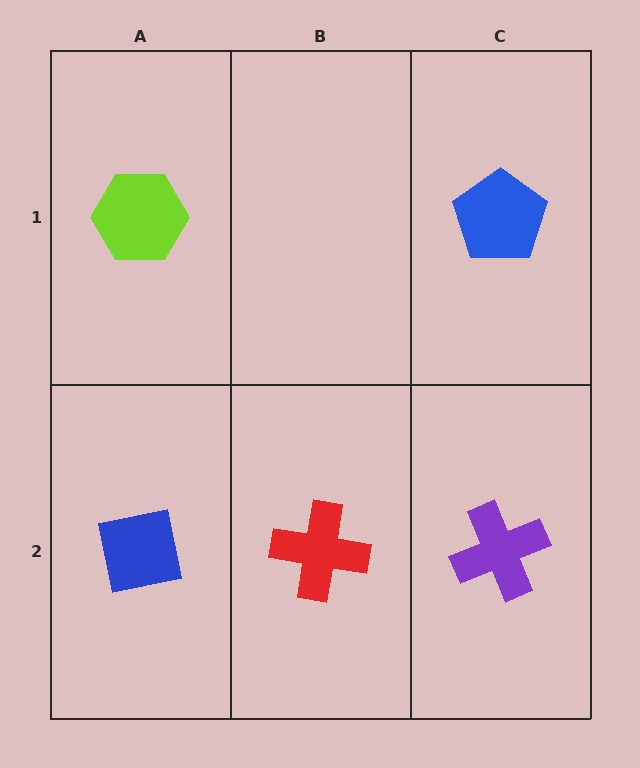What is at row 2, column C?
A purple cross.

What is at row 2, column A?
A blue square.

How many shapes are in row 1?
2 shapes.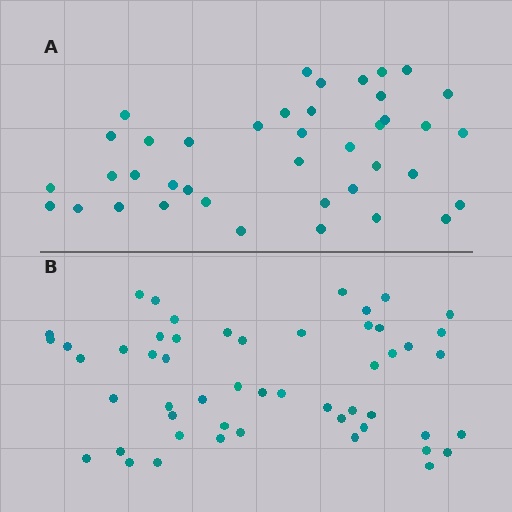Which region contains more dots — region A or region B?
Region B (the bottom region) has more dots.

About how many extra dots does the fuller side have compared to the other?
Region B has roughly 12 or so more dots than region A.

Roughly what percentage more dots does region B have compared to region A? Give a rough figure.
About 30% more.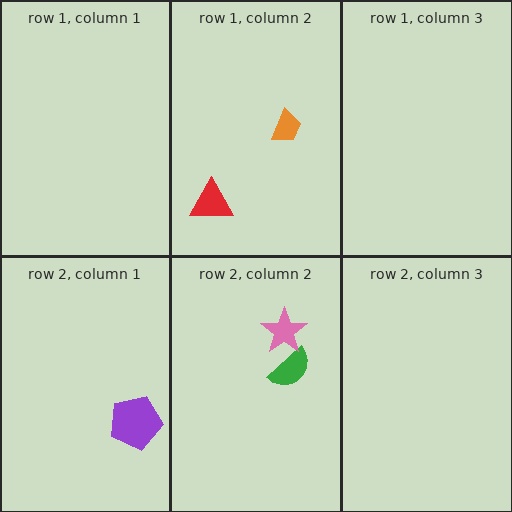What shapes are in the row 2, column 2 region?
The green semicircle, the pink star.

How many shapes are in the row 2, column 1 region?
1.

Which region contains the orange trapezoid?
The row 1, column 2 region.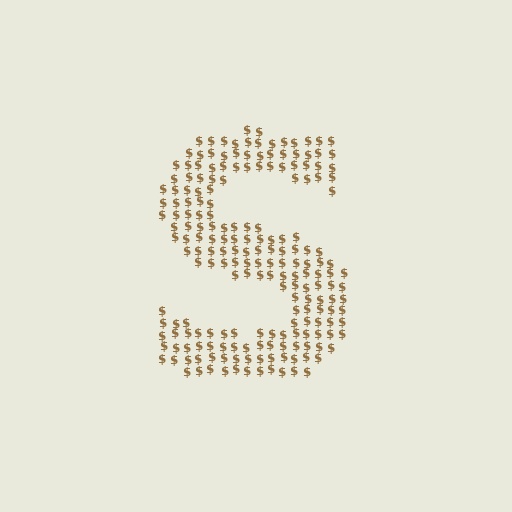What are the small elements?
The small elements are dollar signs.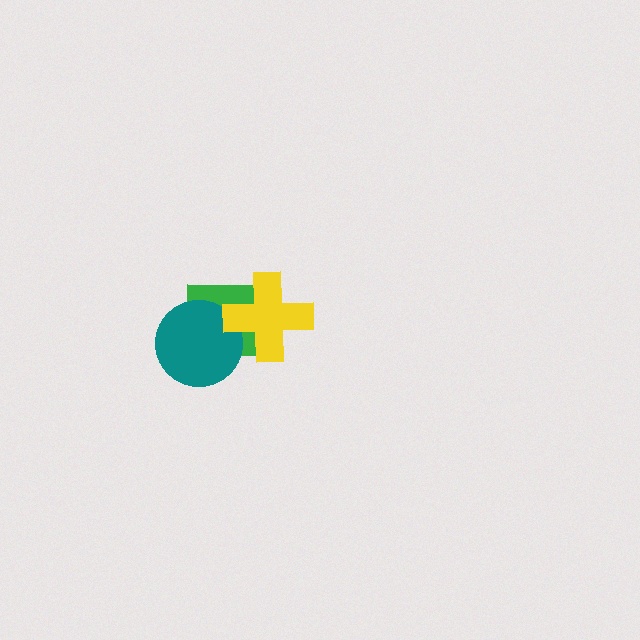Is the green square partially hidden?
Yes, it is partially covered by another shape.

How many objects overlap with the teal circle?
2 objects overlap with the teal circle.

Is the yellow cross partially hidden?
No, no other shape covers it.